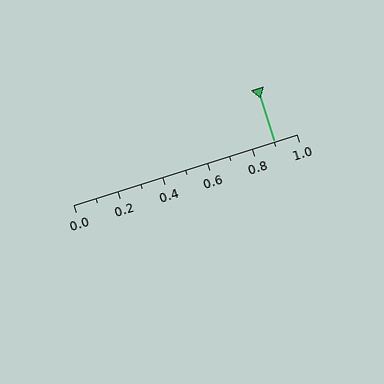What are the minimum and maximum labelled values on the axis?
The axis runs from 0.0 to 1.0.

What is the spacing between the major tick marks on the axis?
The major ticks are spaced 0.2 apart.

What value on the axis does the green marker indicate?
The marker indicates approximately 0.9.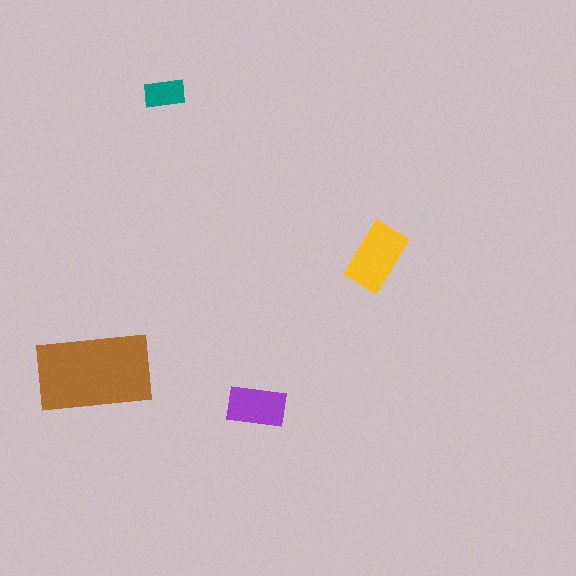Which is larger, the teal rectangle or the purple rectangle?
The purple one.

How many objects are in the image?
There are 4 objects in the image.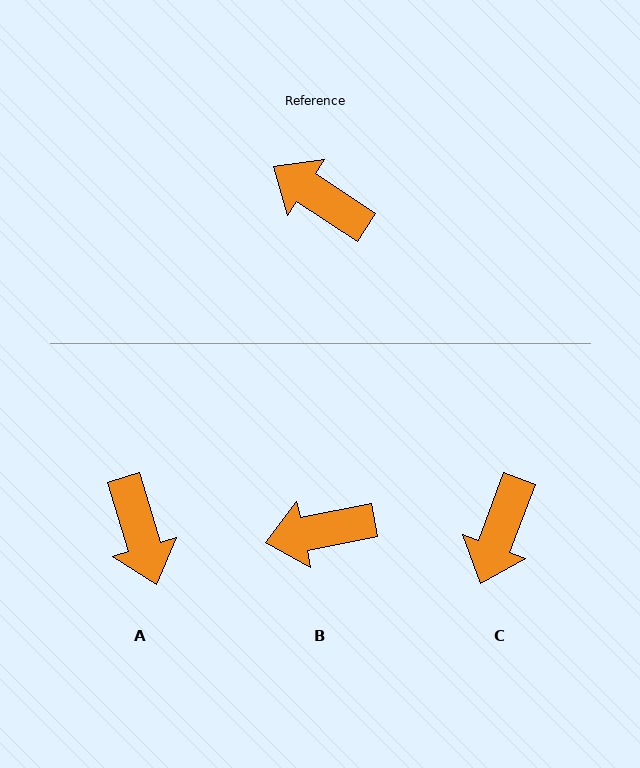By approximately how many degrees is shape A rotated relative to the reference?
Approximately 141 degrees counter-clockwise.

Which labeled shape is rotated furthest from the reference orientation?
A, about 141 degrees away.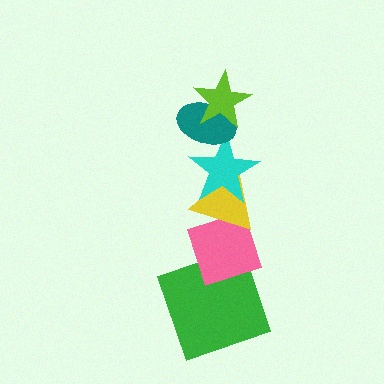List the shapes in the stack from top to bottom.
From top to bottom: the lime star, the teal ellipse, the cyan star, the yellow triangle, the pink diamond, the green square.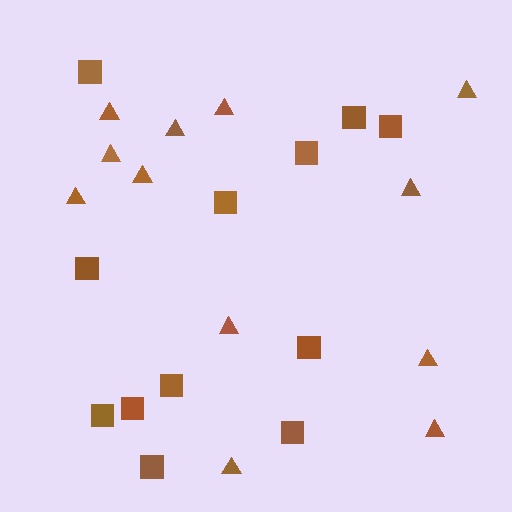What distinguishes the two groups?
There are 2 groups: one group of squares (12) and one group of triangles (12).